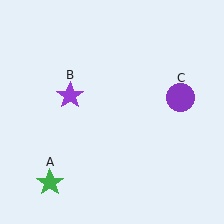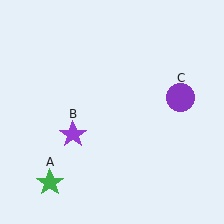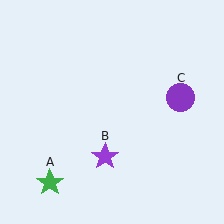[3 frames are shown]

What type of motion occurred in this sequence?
The purple star (object B) rotated counterclockwise around the center of the scene.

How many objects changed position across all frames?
1 object changed position: purple star (object B).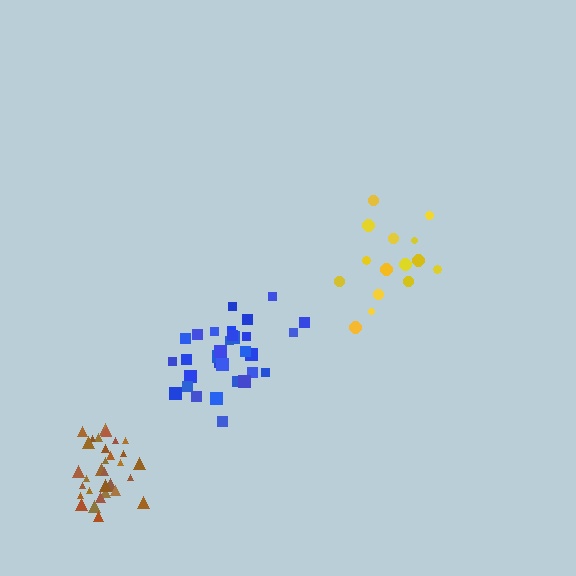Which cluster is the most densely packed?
Brown.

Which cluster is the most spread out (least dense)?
Yellow.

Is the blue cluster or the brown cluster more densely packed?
Brown.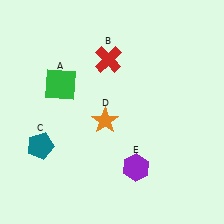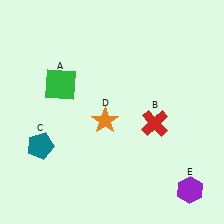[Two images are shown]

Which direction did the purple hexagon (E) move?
The purple hexagon (E) moved right.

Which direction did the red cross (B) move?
The red cross (B) moved down.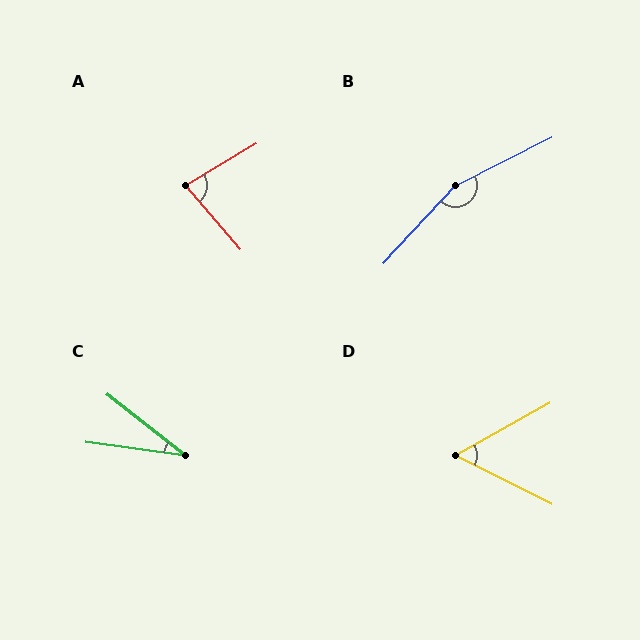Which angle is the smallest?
C, at approximately 30 degrees.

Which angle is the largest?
B, at approximately 159 degrees.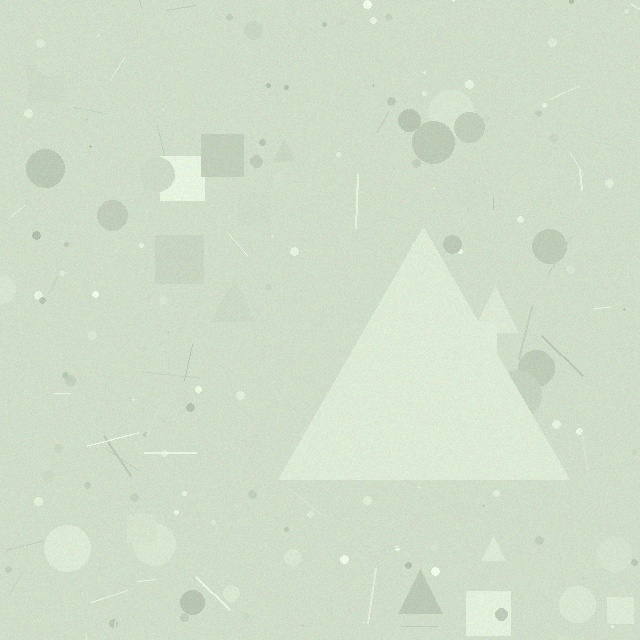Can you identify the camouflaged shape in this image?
The camouflaged shape is a triangle.